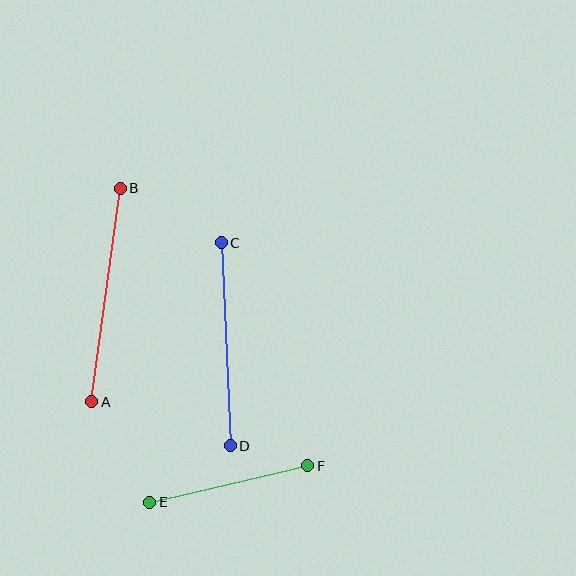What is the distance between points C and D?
The distance is approximately 203 pixels.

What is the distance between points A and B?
The distance is approximately 215 pixels.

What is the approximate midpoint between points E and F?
The midpoint is at approximately (229, 484) pixels.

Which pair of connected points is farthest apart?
Points A and B are farthest apart.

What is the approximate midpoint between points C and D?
The midpoint is at approximately (226, 344) pixels.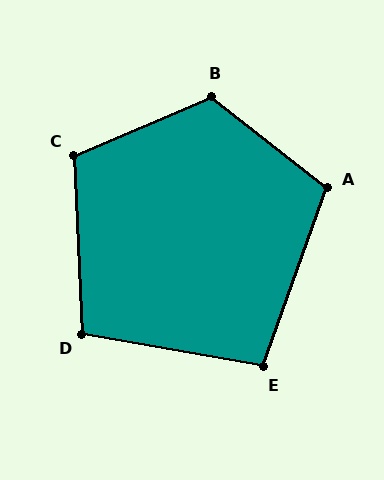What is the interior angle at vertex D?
Approximately 102 degrees (obtuse).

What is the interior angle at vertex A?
Approximately 109 degrees (obtuse).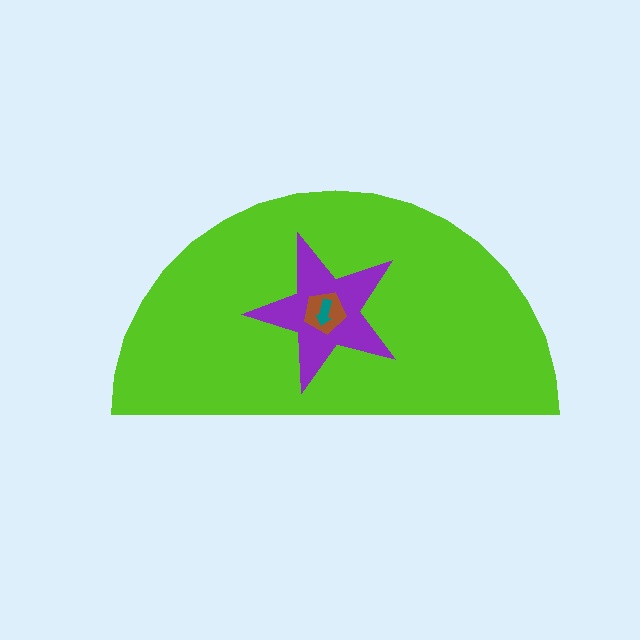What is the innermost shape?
The teal arrow.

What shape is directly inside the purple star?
The brown pentagon.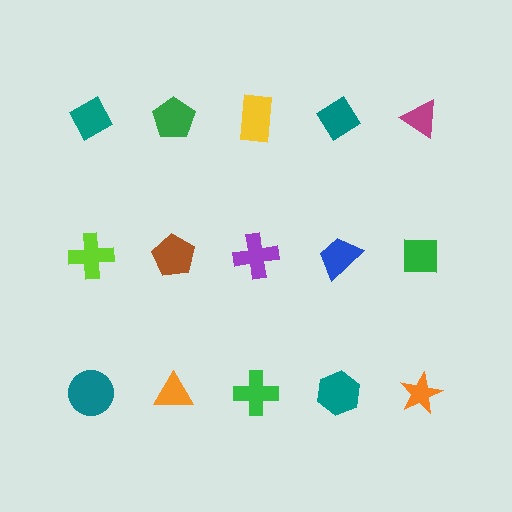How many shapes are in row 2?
5 shapes.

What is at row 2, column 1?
A lime cross.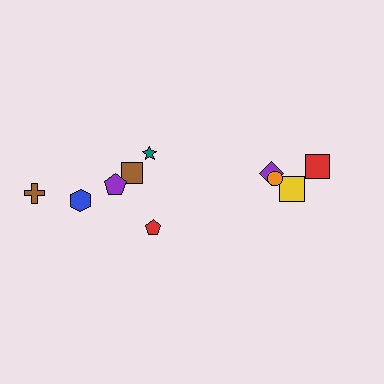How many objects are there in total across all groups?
There are 10 objects.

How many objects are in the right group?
There are 4 objects.